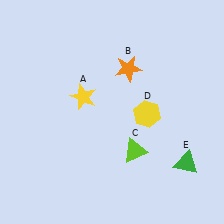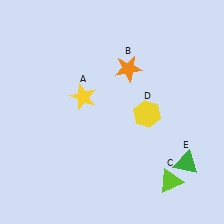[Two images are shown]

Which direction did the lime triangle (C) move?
The lime triangle (C) moved right.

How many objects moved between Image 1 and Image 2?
1 object moved between the two images.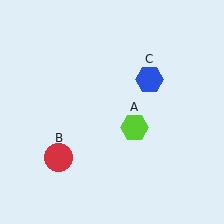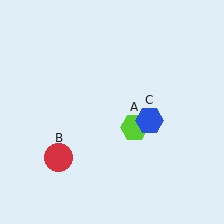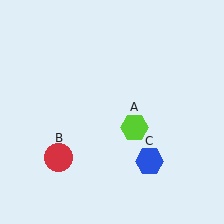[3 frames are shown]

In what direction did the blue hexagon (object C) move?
The blue hexagon (object C) moved down.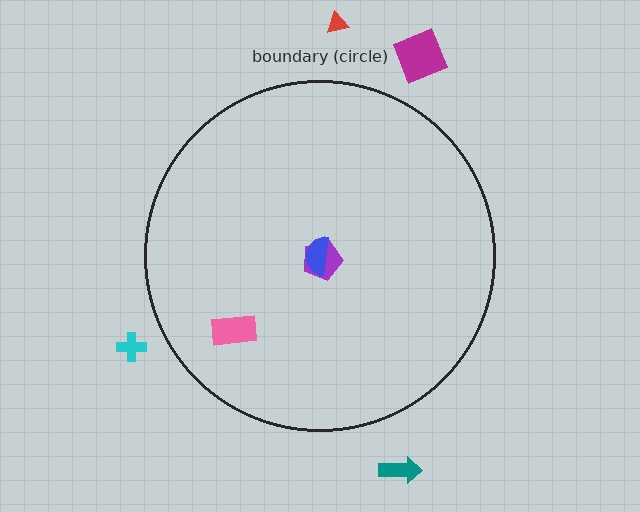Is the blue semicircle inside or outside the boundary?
Inside.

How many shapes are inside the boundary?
3 inside, 4 outside.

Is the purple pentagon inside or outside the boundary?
Inside.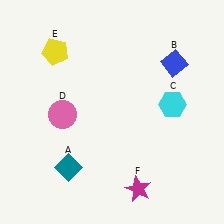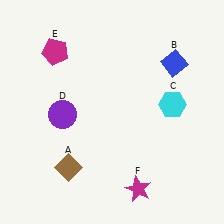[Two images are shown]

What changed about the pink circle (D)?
In Image 1, D is pink. In Image 2, it changed to purple.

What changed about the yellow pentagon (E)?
In Image 1, E is yellow. In Image 2, it changed to magenta.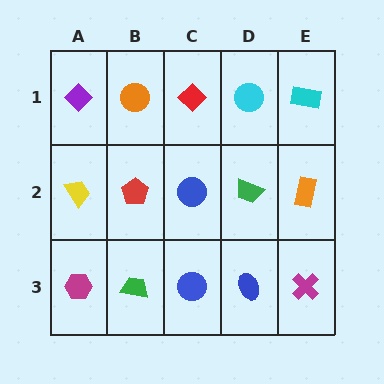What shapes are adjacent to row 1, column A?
A yellow trapezoid (row 2, column A), an orange circle (row 1, column B).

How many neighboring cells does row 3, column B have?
3.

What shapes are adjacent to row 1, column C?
A blue circle (row 2, column C), an orange circle (row 1, column B), a cyan circle (row 1, column D).